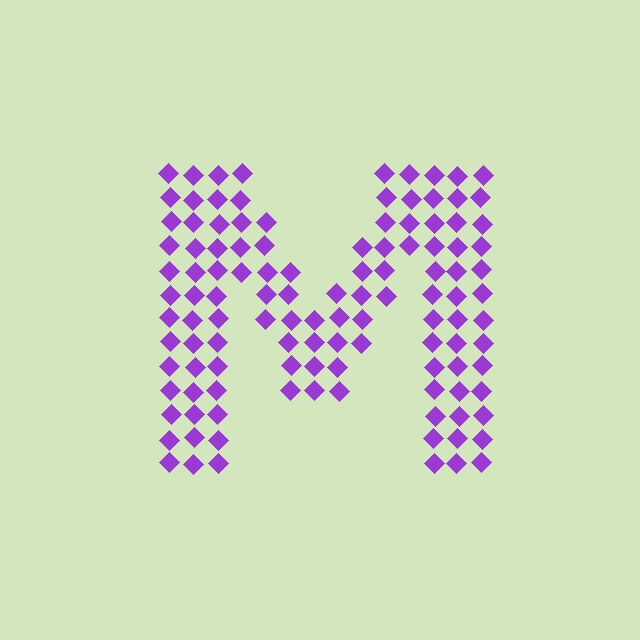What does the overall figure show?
The overall figure shows the letter M.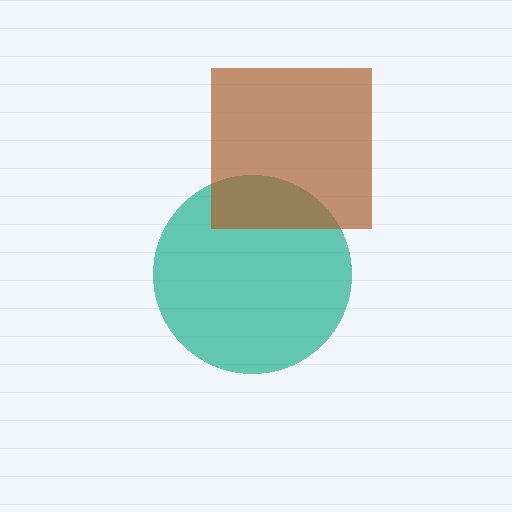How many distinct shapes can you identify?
There are 2 distinct shapes: a teal circle, a brown square.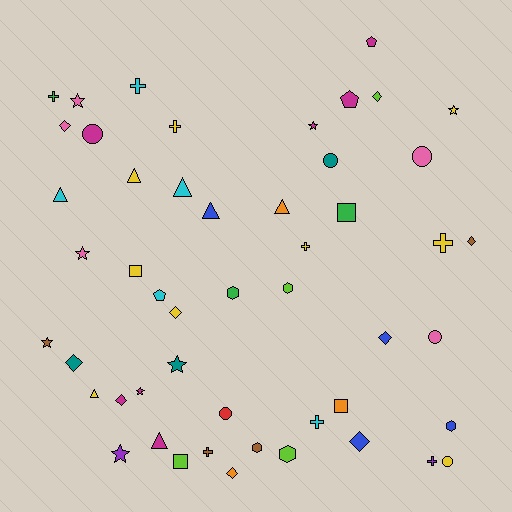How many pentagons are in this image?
There are 3 pentagons.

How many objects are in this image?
There are 50 objects.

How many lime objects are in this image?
There are 4 lime objects.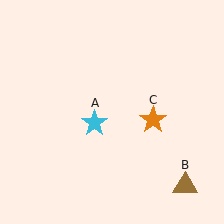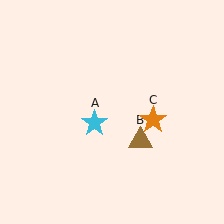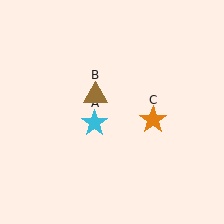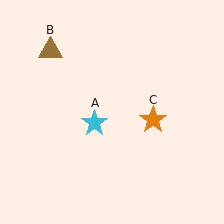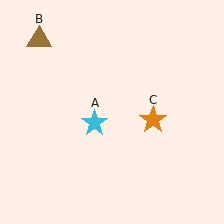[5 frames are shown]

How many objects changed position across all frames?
1 object changed position: brown triangle (object B).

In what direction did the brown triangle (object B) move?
The brown triangle (object B) moved up and to the left.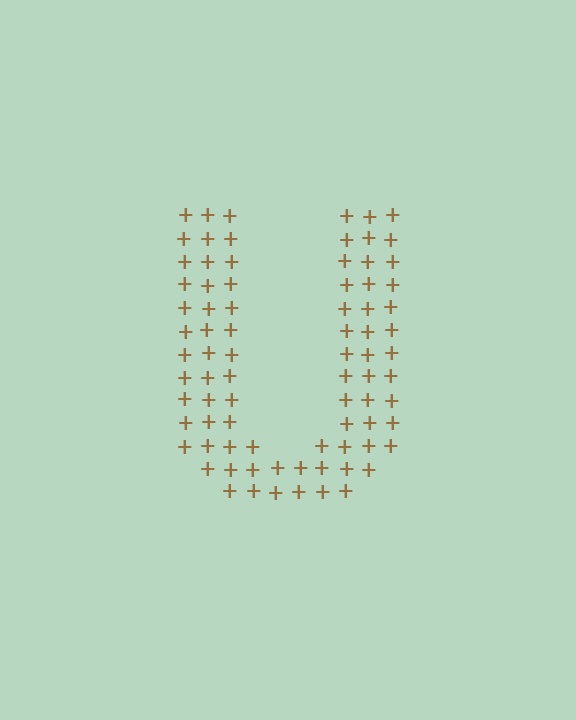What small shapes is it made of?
It is made of small plus signs.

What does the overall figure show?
The overall figure shows the letter U.